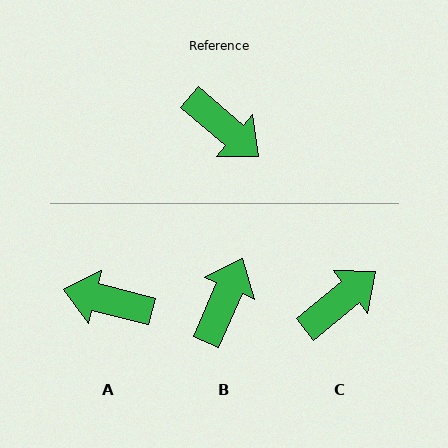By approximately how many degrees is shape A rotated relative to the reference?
Approximately 154 degrees clockwise.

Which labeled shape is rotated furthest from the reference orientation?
A, about 154 degrees away.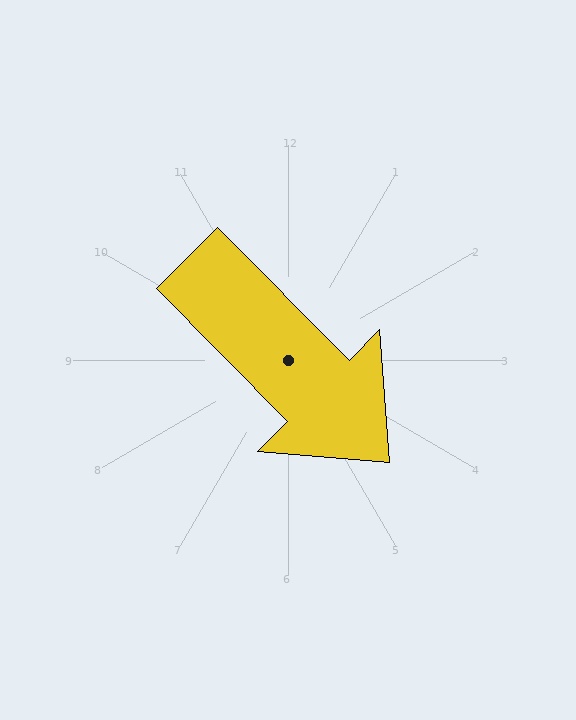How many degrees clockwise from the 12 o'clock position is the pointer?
Approximately 135 degrees.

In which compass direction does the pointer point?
Southeast.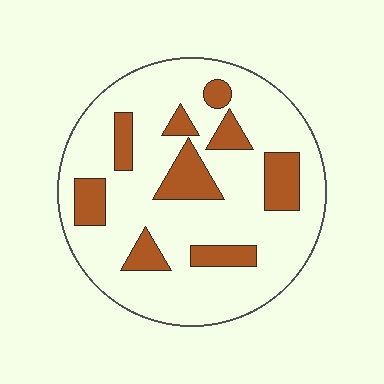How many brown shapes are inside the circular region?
9.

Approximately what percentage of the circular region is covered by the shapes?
Approximately 20%.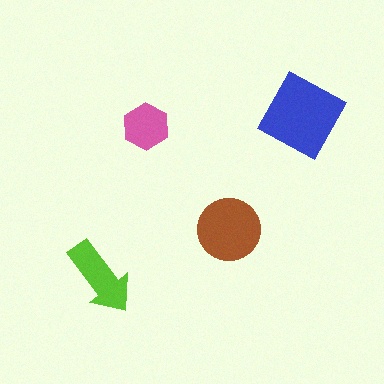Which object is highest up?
The blue diamond is topmost.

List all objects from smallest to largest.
The pink hexagon, the lime arrow, the brown circle, the blue diamond.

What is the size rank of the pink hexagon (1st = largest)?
4th.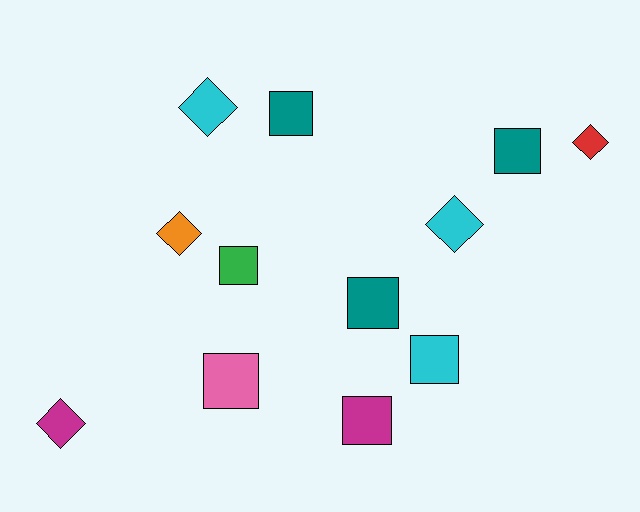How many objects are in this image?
There are 12 objects.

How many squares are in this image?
There are 7 squares.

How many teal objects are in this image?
There are 3 teal objects.